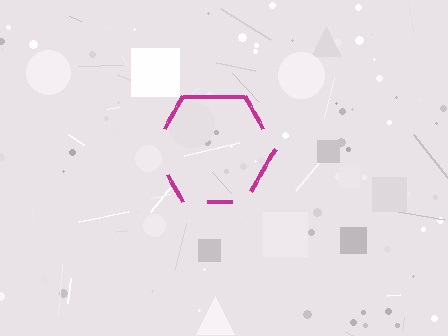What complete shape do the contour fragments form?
The contour fragments form a hexagon.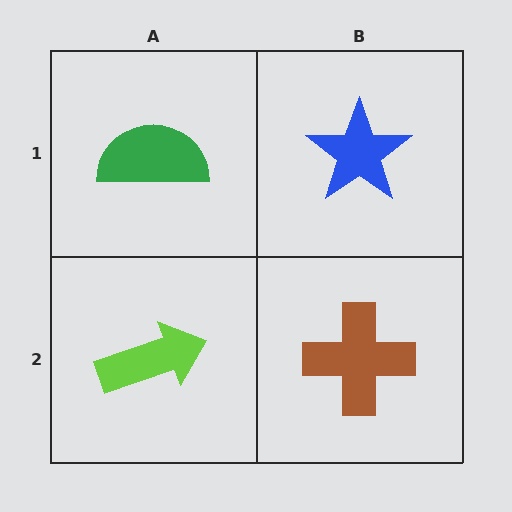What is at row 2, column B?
A brown cross.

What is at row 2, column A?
A lime arrow.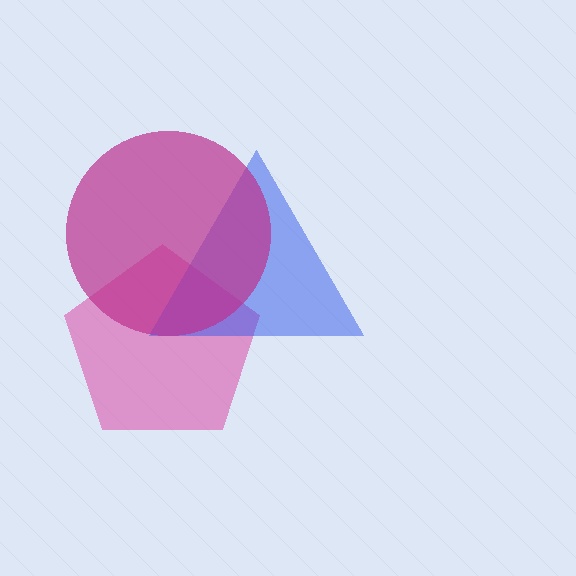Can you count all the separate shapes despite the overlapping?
Yes, there are 3 separate shapes.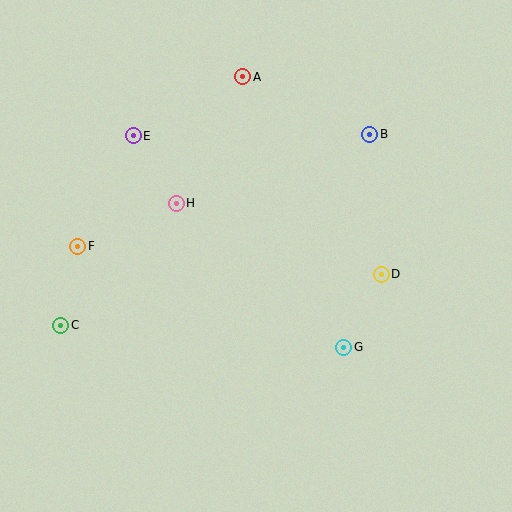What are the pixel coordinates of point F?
Point F is at (78, 246).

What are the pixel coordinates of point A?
Point A is at (243, 77).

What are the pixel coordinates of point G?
Point G is at (344, 347).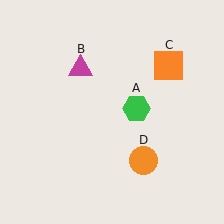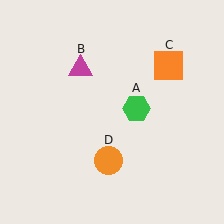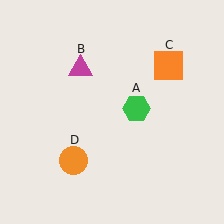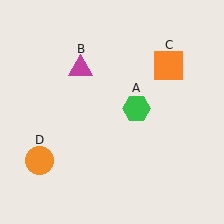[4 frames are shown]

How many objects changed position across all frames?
1 object changed position: orange circle (object D).